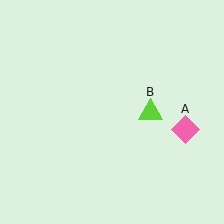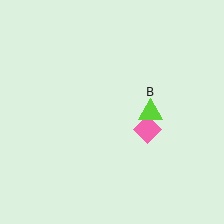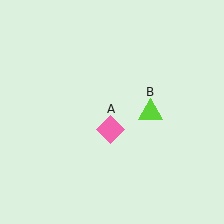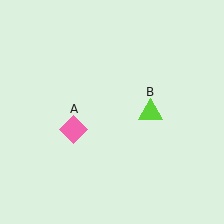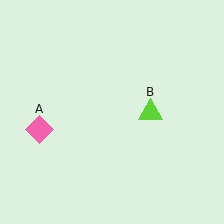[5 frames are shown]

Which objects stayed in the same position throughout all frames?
Lime triangle (object B) remained stationary.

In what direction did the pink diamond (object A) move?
The pink diamond (object A) moved left.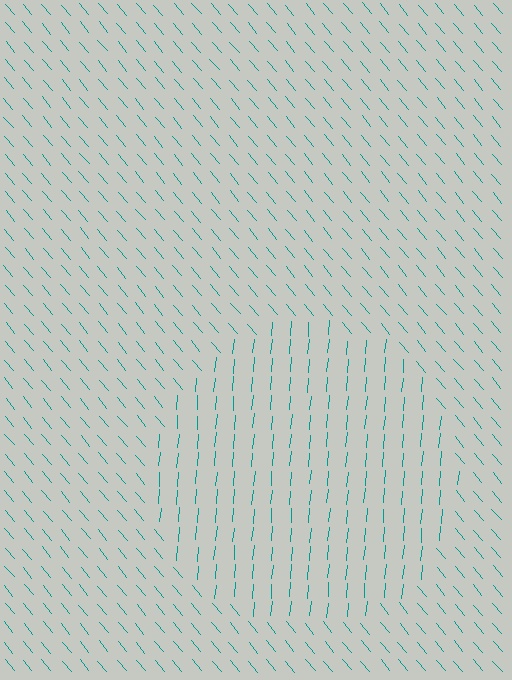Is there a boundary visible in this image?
Yes, there is a texture boundary formed by a change in line orientation.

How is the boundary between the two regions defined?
The boundary is defined purely by a change in line orientation (approximately 45 degrees difference). All lines are the same color and thickness.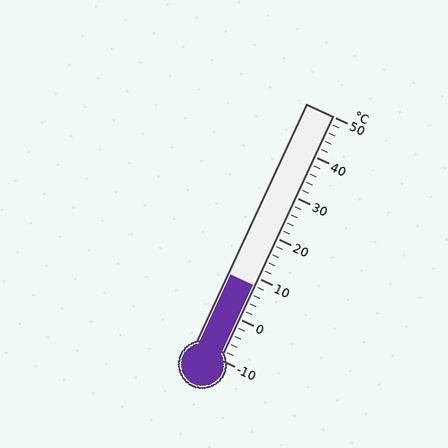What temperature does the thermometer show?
The thermometer shows approximately 8°C.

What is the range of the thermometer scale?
The thermometer scale ranges from -10°C to 50°C.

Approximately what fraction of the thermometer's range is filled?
The thermometer is filled to approximately 30% of its range.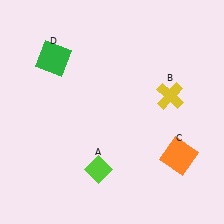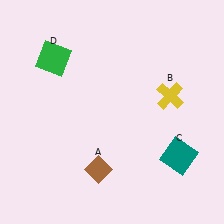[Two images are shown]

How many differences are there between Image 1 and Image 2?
There are 2 differences between the two images.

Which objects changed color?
A changed from lime to brown. C changed from orange to teal.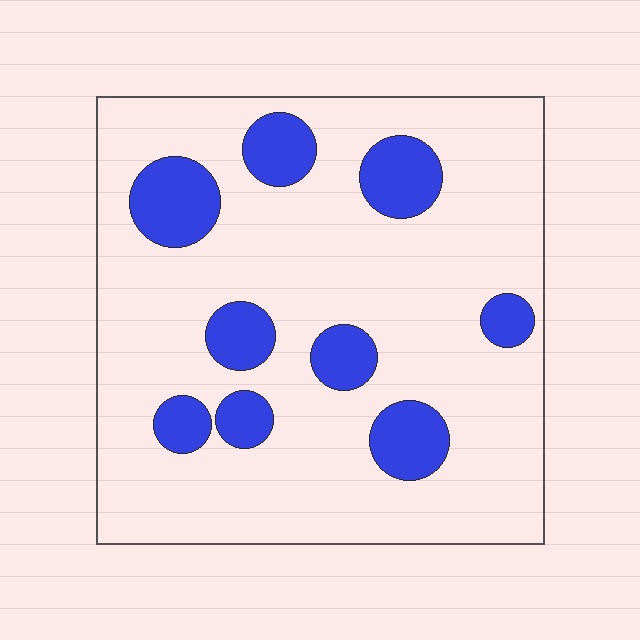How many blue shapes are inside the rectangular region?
9.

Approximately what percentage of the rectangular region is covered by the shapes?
Approximately 20%.